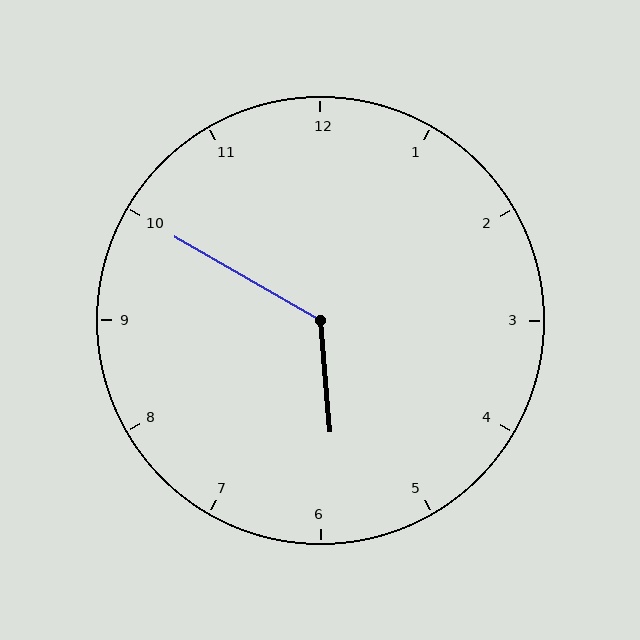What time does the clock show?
5:50.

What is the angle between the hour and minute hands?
Approximately 125 degrees.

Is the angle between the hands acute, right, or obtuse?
It is obtuse.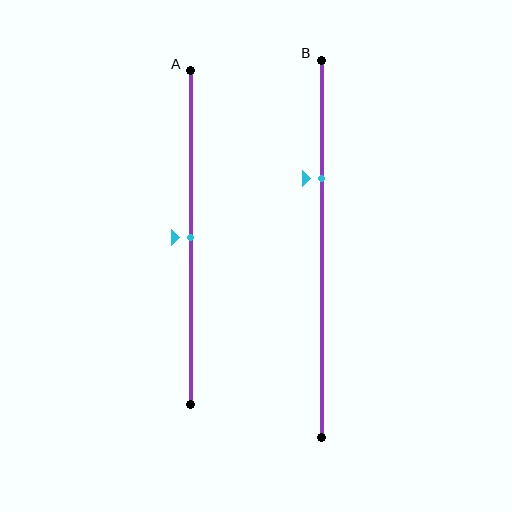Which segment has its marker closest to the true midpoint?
Segment A has its marker closest to the true midpoint.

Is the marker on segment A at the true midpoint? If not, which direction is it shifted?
Yes, the marker on segment A is at the true midpoint.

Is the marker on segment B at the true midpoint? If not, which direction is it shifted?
No, the marker on segment B is shifted upward by about 19% of the segment length.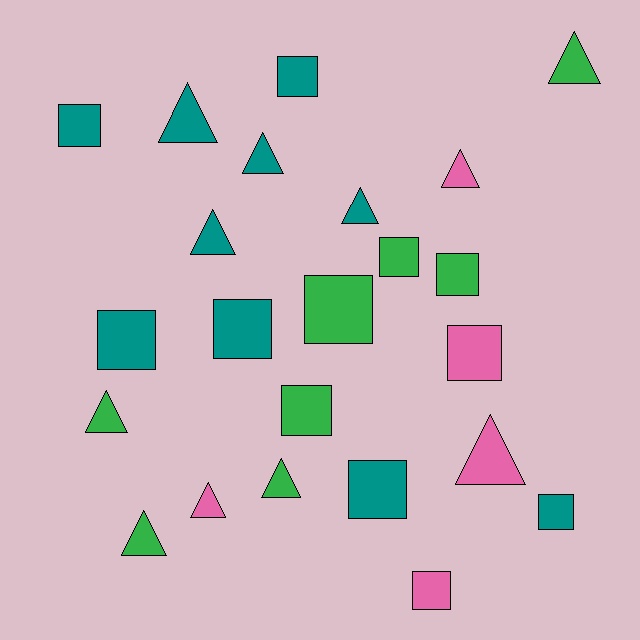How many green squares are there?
There are 4 green squares.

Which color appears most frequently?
Teal, with 10 objects.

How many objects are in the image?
There are 23 objects.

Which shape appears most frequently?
Square, with 12 objects.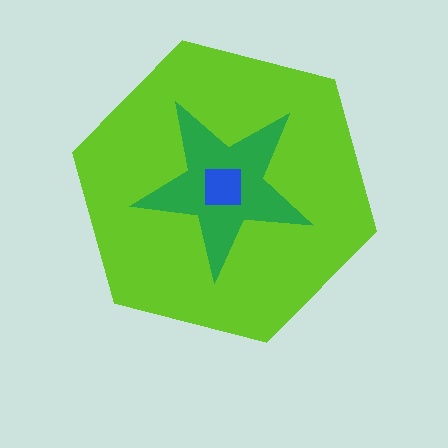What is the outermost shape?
The lime hexagon.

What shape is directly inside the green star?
The blue square.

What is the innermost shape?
The blue square.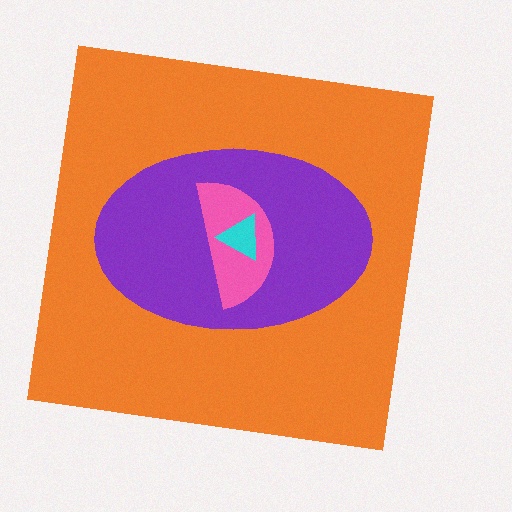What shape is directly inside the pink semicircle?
The cyan triangle.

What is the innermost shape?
The cyan triangle.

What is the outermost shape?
The orange square.